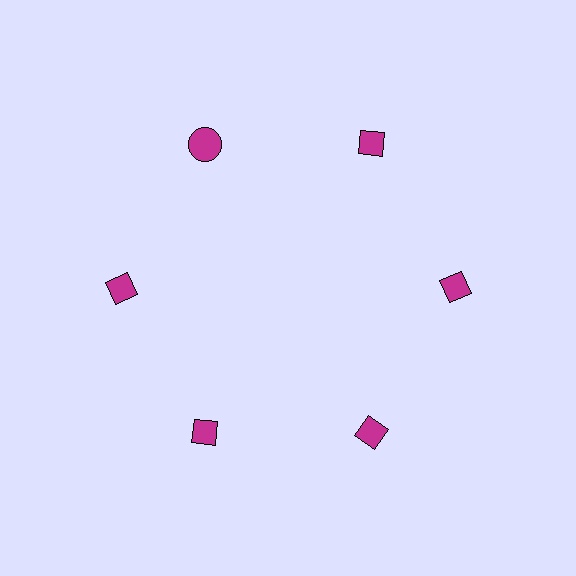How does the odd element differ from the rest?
It has a different shape: circle instead of diamond.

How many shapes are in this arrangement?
There are 6 shapes arranged in a ring pattern.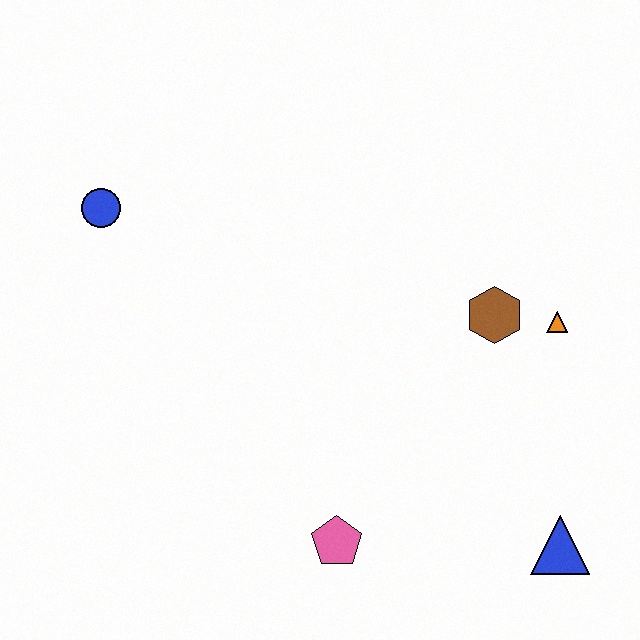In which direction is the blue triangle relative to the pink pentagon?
The blue triangle is to the right of the pink pentagon.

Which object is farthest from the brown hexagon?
The blue circle is farthest from the brown hexagon.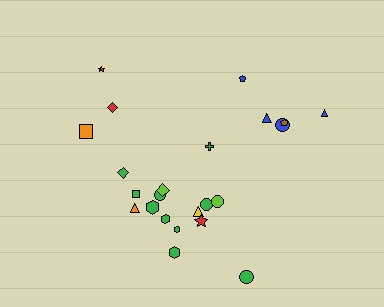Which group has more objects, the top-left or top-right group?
The top-right group.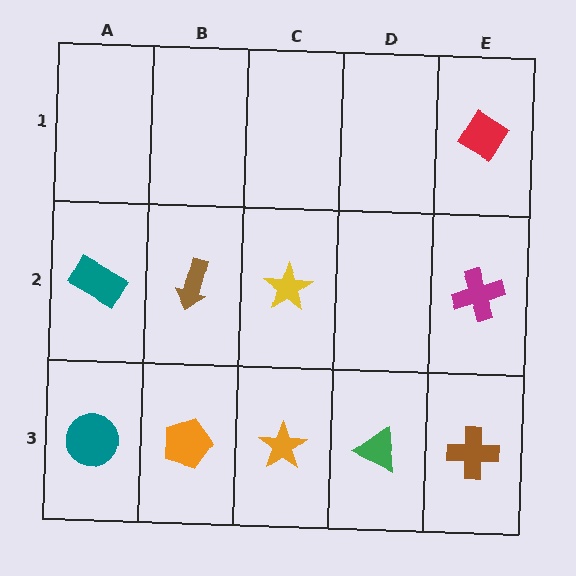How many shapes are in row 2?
4 shapes.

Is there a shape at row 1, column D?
No, that cell is empty.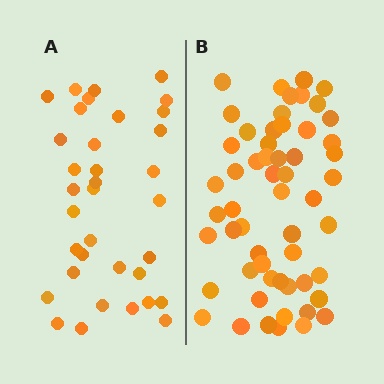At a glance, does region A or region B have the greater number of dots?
Region B (the right region) has more dots.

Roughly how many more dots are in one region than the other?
Region B has approximately 20 more dots than region A.